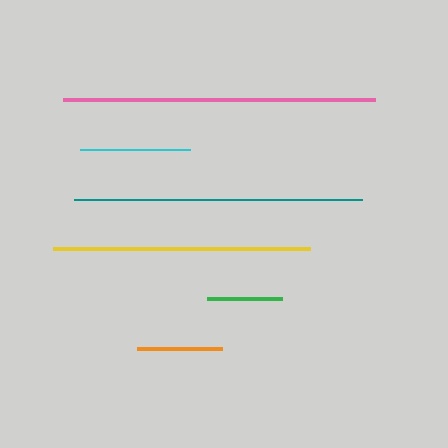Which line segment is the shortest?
The green line is the shortest at approximately 75 pixels.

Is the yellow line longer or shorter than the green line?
The yellow line is longer than the green line.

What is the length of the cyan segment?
The cyan segment is approximately 110 pixels long.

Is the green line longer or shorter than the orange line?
The orange line is longer than the green line.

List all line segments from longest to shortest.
From longest to shortest: pink, teal, yellow, cyan, orange, green.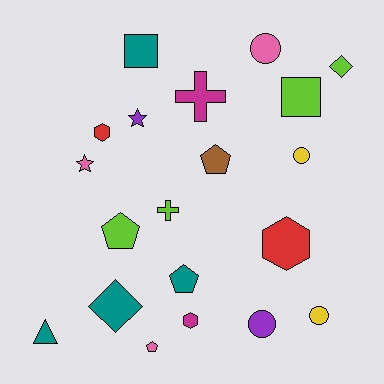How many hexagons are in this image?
There are 3 hexagons.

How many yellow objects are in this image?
There are 2 yellow objects.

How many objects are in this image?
There are 20 objects.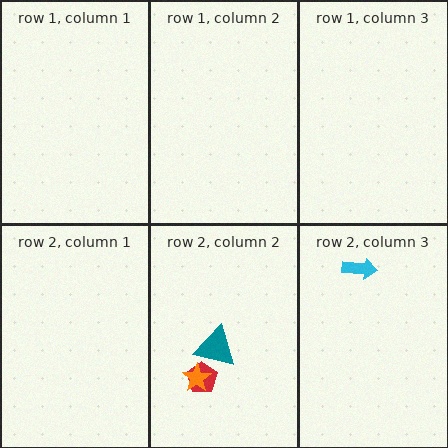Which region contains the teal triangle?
The row 2, column 2 region.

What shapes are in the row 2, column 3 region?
The cyan arrow.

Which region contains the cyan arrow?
The row 2, column 3 region.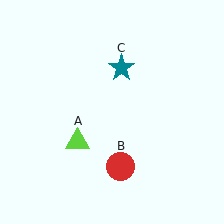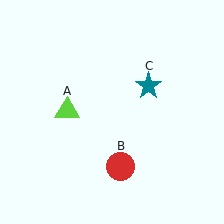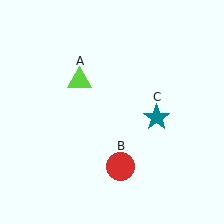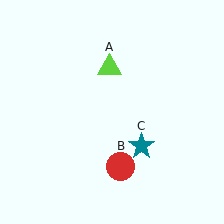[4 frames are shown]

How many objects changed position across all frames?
2 objects changed position: lime triangle (object A), teal star (object C).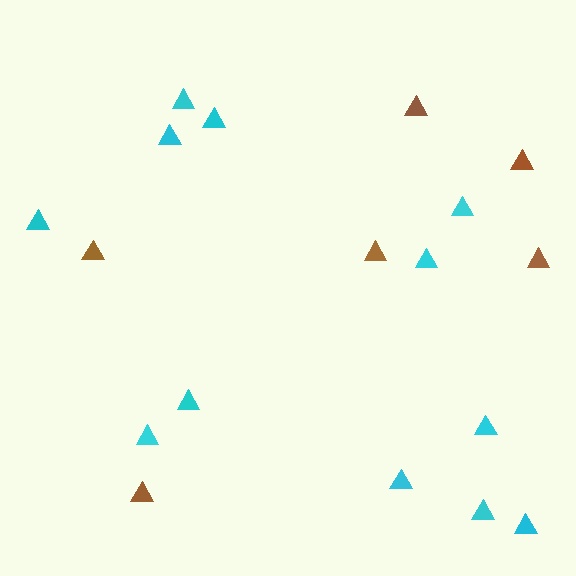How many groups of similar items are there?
There are 2 groups: one group of cyan triangles (12) and one group of brown triangles (6).